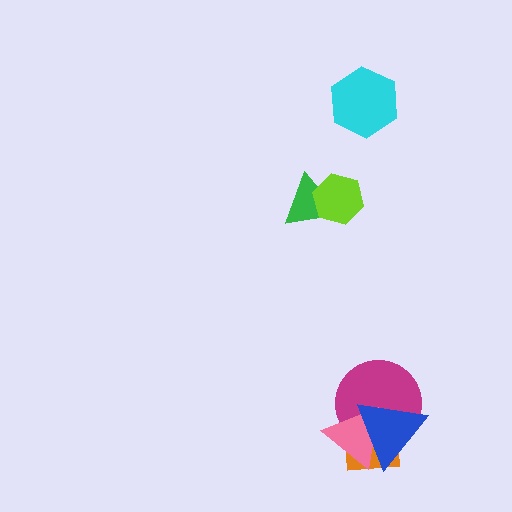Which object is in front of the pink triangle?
The blue triangle is in front of the pink triangle.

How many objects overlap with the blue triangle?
3 objects overlap with the blue triangle.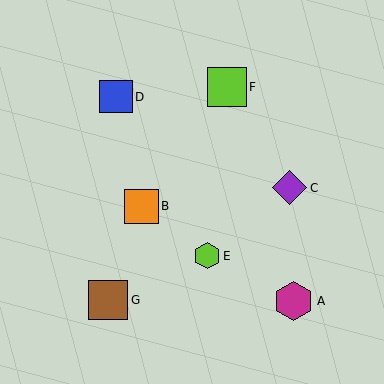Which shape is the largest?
The magenta hexagon (labeled A) is the largest.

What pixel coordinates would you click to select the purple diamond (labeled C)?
Click at (289, 188) to select the purple diamond C.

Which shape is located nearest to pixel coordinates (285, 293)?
The magenta hexagon (labeled A) at (294, 301) is nearest to that location.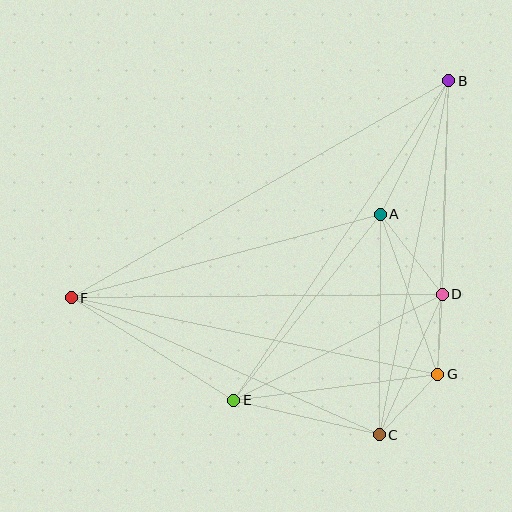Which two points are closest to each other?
Points D and G are closest to each other.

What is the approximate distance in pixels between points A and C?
The distance between A and C is approximately 221 pixels.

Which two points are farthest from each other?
Points B and F are farthest from each other.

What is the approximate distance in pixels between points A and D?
The distance between A and D is approximately 101 pixels.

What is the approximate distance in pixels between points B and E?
The distance between B and E is approximately 385 pixels.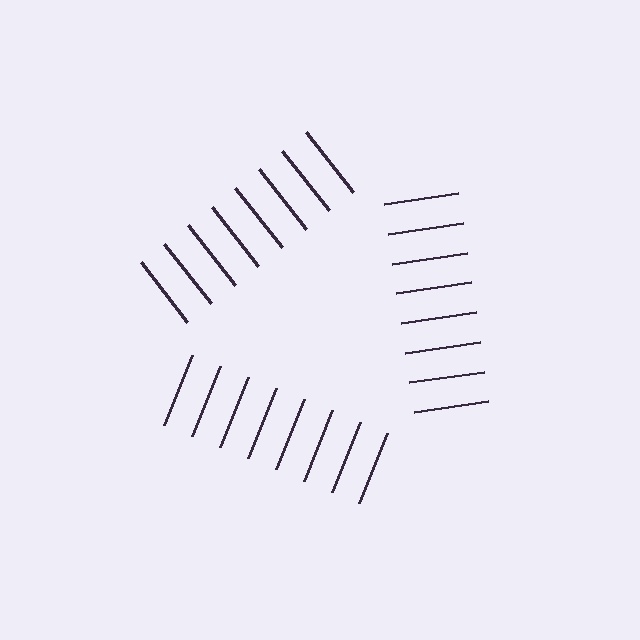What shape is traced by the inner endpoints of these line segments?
An illusory triangle — the line segments terminate on its edges but no continuous stroke is drawn.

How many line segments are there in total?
24 — 8 along each of the 3 edges.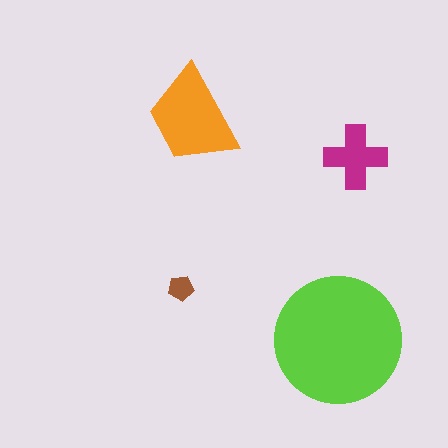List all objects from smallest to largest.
The brown pentagon, the magenta cross, the orange trapezoid, the lime circle.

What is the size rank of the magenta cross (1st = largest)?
3rd.